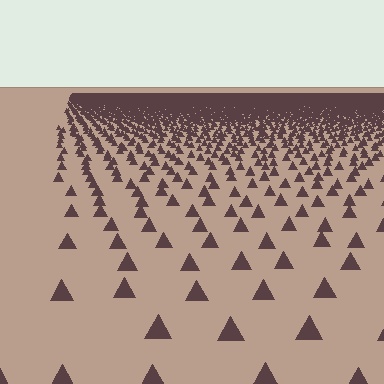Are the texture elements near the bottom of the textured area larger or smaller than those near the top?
Larger. Near the bottom, elements are closer to the viewer and appear at a bigger on-screen size.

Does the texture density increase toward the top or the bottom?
Density increases toward the top.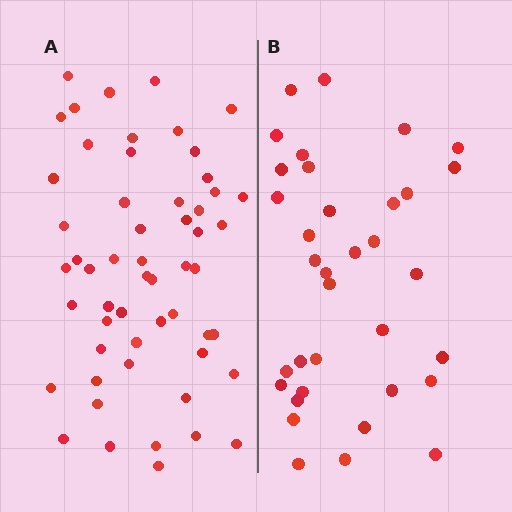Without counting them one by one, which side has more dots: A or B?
Region A (the left region) has more dots.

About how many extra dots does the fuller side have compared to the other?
Region A has approximately 20 more dots than region B.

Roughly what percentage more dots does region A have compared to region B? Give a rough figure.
About 55% more.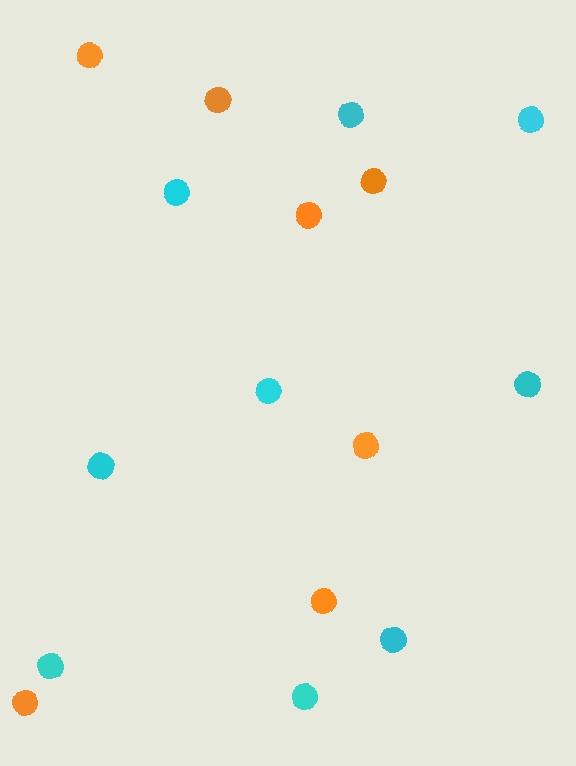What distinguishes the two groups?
There are 2 groups: one group of cyan circles (9) and one group of orange circles (7).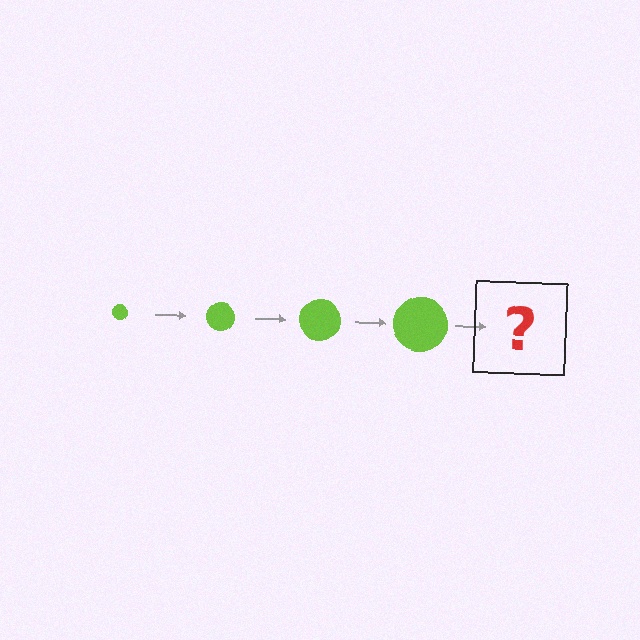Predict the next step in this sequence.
The next step is a lime circle, larger than the previous one.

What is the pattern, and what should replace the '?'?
The pattern is that the circle gets progressively larger each step. The '?' should be a lime circle, larger than the previous one.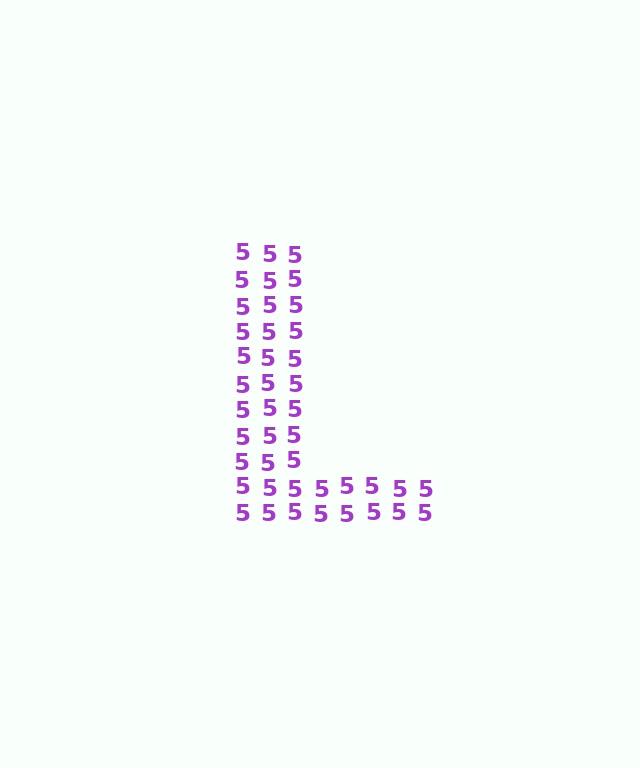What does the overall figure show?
The overall figure shows the letter L.